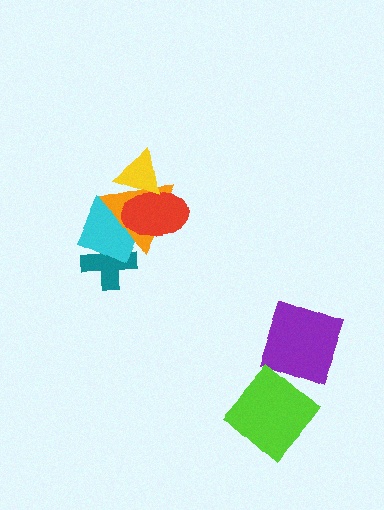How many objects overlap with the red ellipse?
3 objects overlap with the red ellipse.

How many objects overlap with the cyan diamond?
3 objects overlap with the cyan diamond.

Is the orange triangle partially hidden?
Yes, it is partially covered by another shape.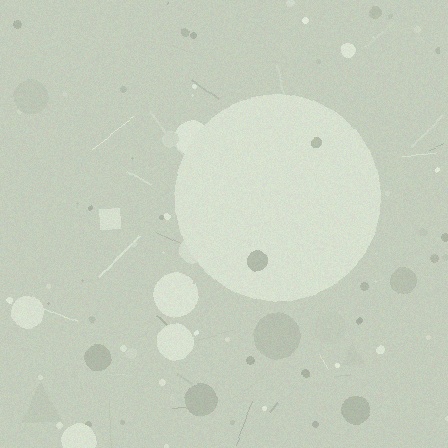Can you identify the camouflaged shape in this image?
The camouflaged shape is a circle.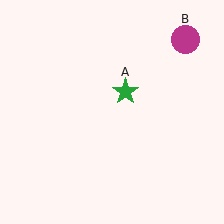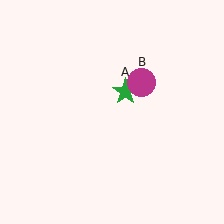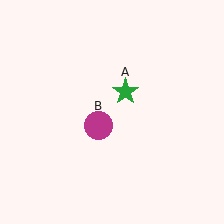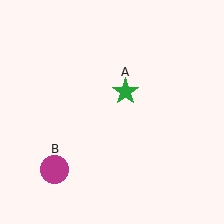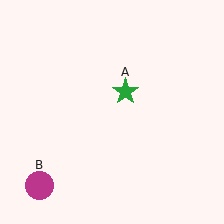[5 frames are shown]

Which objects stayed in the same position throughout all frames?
Green star (object A) remained stationary.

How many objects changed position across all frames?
1 object changed position: magenta circle (object B).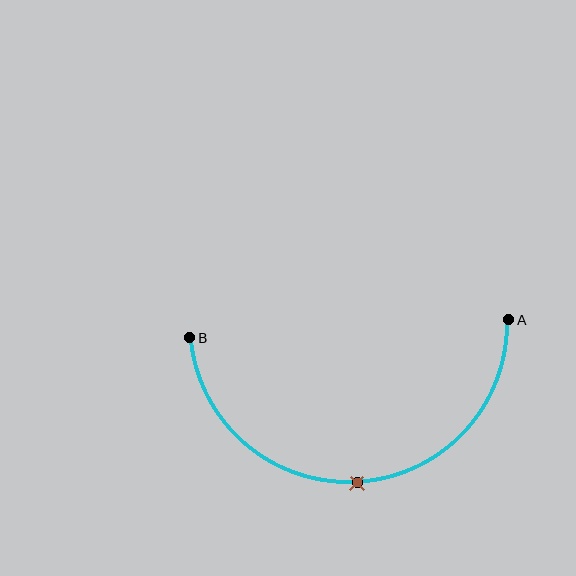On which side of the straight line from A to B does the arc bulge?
The arc bulges below the straight line connecting A and B.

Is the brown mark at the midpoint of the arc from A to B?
Yes. The brown mark lies on the arc at equal arc-length from both A and B — it is the arc midpoint.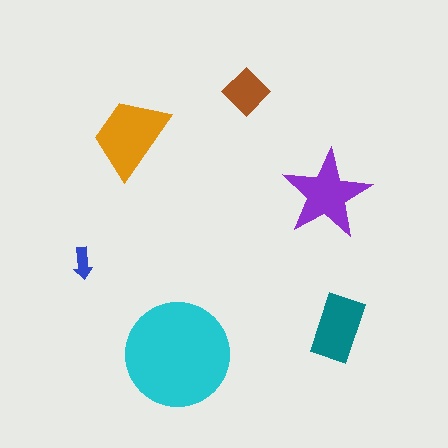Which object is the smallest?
The blue arrow.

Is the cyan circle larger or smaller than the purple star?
Larger.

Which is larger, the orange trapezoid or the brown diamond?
The orange trapezoid.